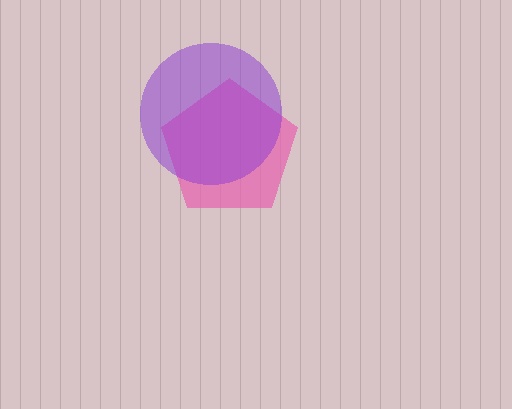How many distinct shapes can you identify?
There are 2 distinct shapes: a pink pentagon, a purple circle.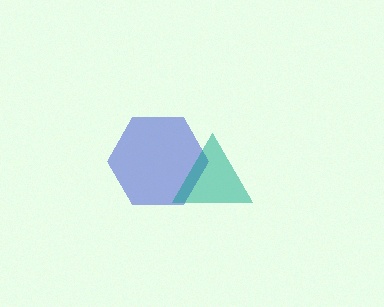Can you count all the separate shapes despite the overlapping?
Yes, there are 2 separate shapes.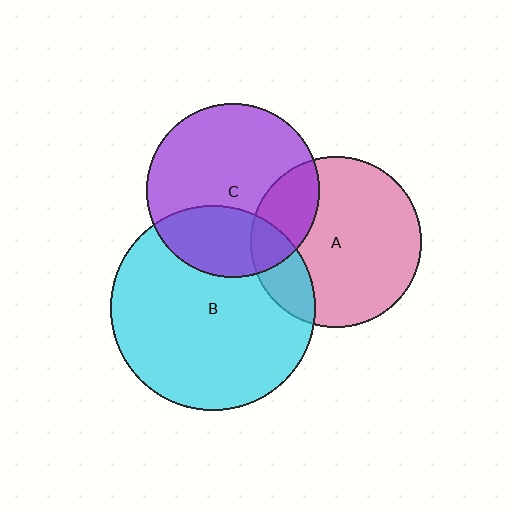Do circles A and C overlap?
Yes.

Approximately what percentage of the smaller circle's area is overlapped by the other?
Approximately 20%.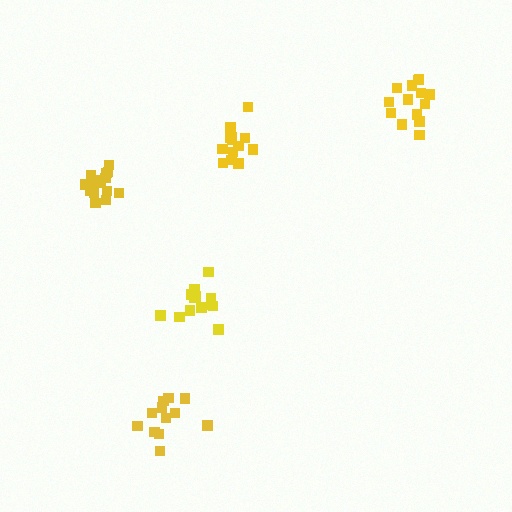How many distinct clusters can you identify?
There are 5 distinct clusters.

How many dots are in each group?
Group 1: 14 dots, Group 2: 14 dots, Group 3: 16 dots, Group 4: 14 dots, Group 5: 12 dots (70 total).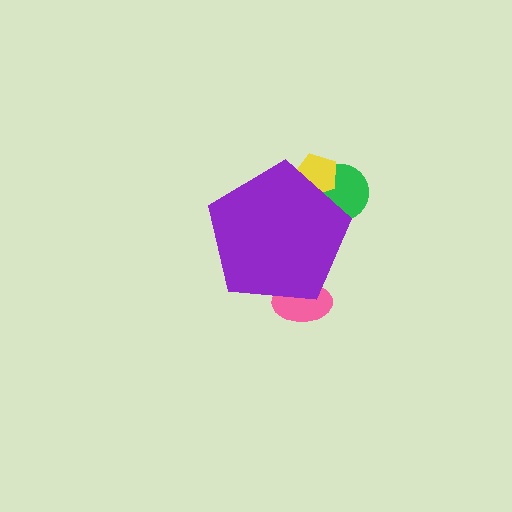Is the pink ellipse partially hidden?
Yes, the pink ellipse is partially hidden behind the purple pentagon.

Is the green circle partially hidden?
Yes, the green circle is partially hidden behind the purple pentagon.